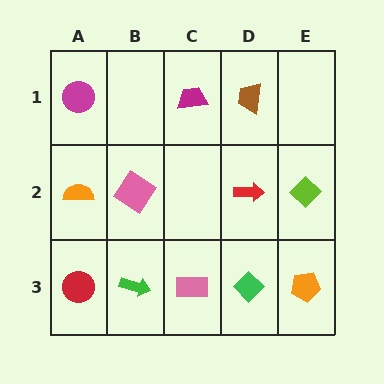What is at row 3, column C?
A pink rectangle.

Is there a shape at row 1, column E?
No, that cell is empty.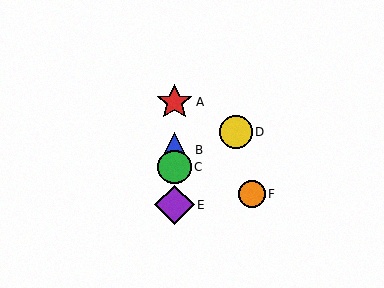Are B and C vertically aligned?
Yes, both are at x≈175.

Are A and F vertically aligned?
No, A is at x≈175 and F is at x≈252.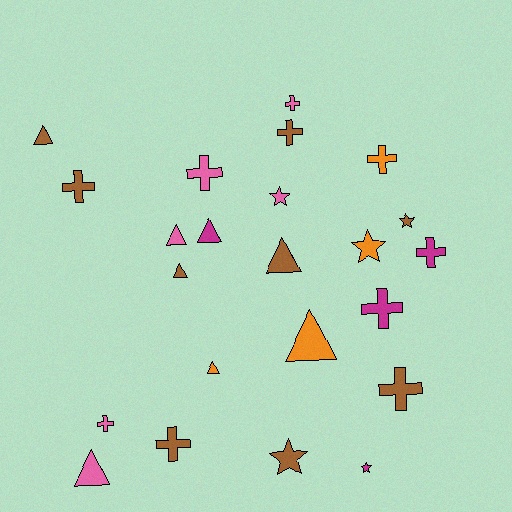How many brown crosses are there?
There are 4 brown crosses.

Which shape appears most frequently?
Cross, with 10 objects.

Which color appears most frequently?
Brown, with 9 objects.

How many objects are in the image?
There are 23 objects.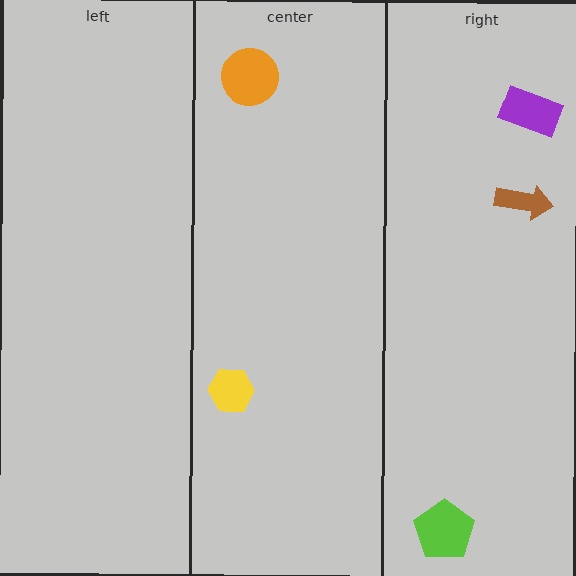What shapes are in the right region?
The brown arrow, the purple rectangle, the lime pentagon.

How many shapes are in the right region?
3.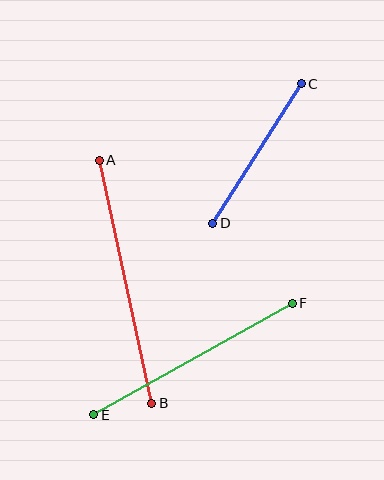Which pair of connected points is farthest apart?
Points A and B are farthest apart.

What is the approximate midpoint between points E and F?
The midpoint is at approximately (193, 359) pixels.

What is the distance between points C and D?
The distance is approximately 165 pixels.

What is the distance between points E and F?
The distance is approximately 228 pixels.